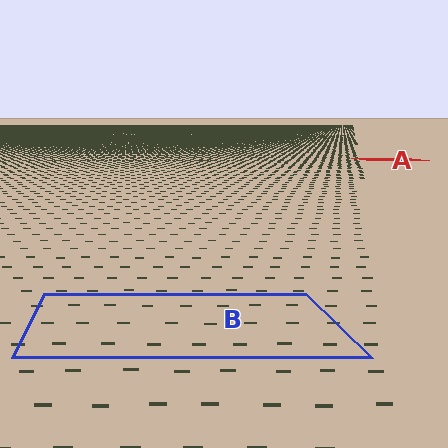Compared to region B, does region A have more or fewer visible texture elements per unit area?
Region A has more texture elements per unit area — they are packed more densely because it is farther away.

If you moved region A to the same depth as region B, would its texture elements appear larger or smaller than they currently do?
They would appear larger. At a closer depth, the same texture elements are projected at a bigger on-screen size.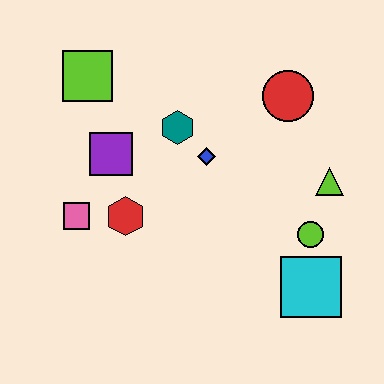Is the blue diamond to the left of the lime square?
No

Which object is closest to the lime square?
The purple square is closest to the lime square.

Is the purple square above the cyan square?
Yes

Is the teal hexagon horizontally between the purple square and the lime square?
No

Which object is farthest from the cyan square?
The lime square is farthest from the cyan square.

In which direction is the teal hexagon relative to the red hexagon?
The teal hexagon is above the red hexagon.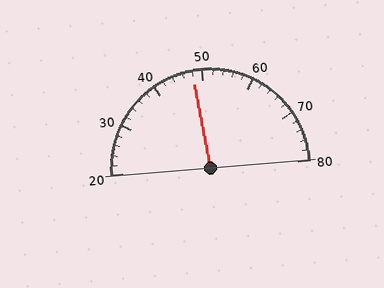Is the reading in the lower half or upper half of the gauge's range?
The reading is in the lower half of the range (20 to 80).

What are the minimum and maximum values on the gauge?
The gauge ranges from 20 to 80.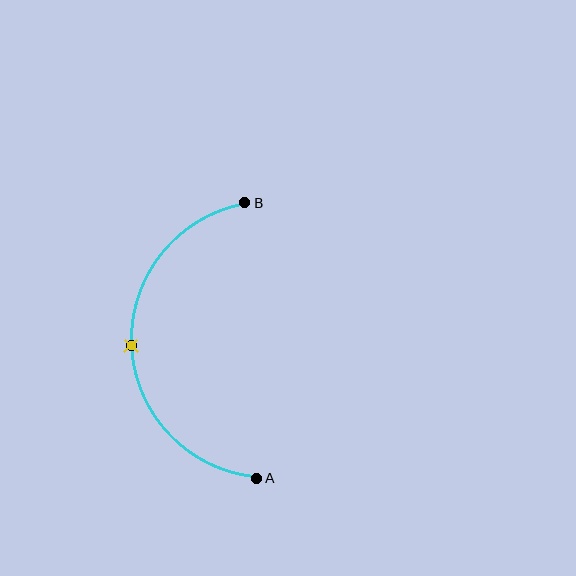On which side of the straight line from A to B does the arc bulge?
The arc bulges to the left of the straight line connecting A and B.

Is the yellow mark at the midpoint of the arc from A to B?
Yes. The yellow mark lies on the arc at equal arc-length from both A and B — it is the arc midpoint.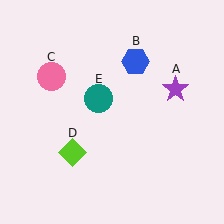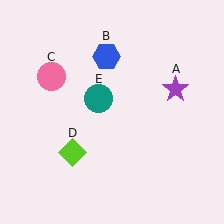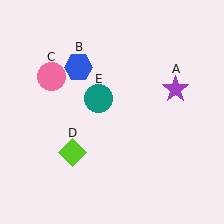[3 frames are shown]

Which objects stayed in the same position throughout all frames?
Purple star (object A) and pink circle (object C) and lime diamond (object D) and teal circle (object E) remained stationary.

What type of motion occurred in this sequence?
The blue hexagon (object B) rotated counterclockwise around the center of the scene.